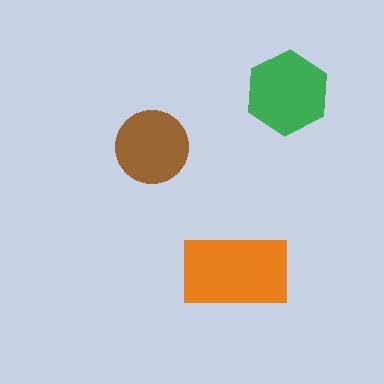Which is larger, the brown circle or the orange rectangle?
The orange rectangle.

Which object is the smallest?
The brown circle.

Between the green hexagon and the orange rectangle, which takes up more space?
The orange rectangle.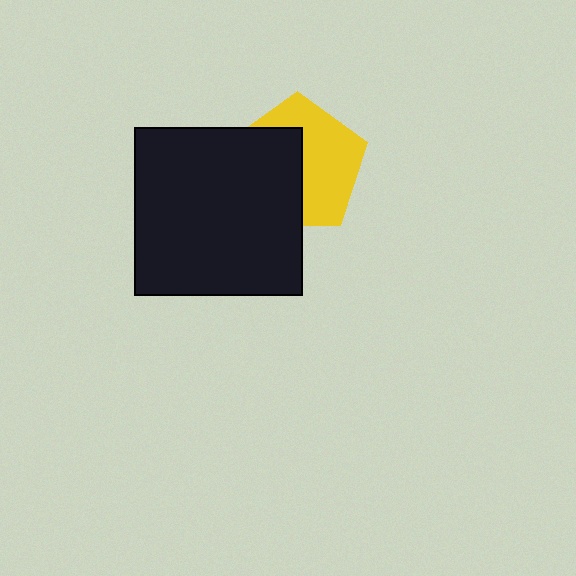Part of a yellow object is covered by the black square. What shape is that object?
It is a pentagon.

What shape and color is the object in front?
The object in front is a black square.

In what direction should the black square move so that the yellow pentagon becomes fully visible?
The black square should move left. That is the shortest direction to clear the overlap and leave the yellow pentagon fully visible.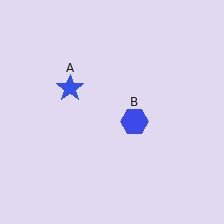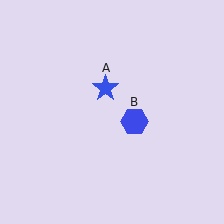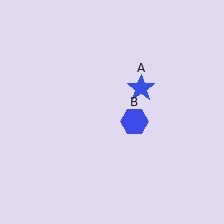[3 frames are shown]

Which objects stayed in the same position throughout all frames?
Blue hexagon (object B) remained stationary.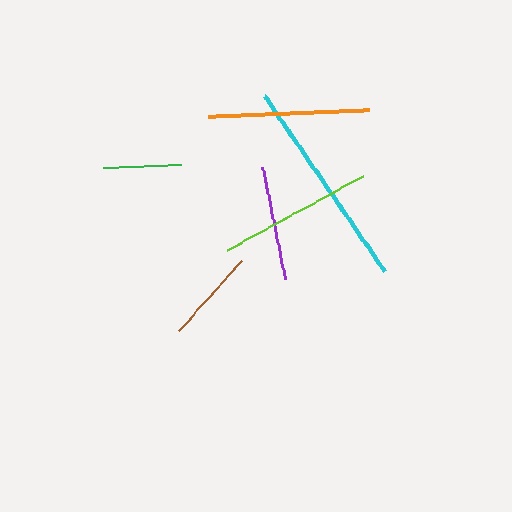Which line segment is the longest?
The cyan line is the longest at approximately 213 pixels.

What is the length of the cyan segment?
The cyan segment is approximately 213 pixels long.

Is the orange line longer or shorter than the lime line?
The orange line is longer than the lime line.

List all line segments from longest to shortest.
From longest to shortest: cyan, orange, lime, purple, brown, green.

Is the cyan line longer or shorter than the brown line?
The cyan line is longer than the brown line.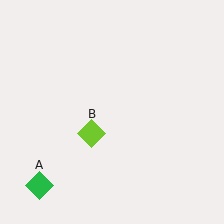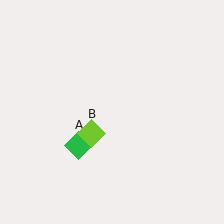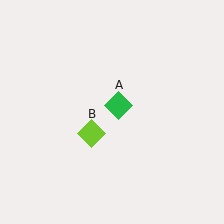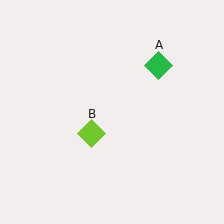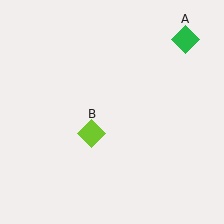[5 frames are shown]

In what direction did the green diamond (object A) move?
The green diamond (object A) moved up and to the right.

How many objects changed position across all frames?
1 object changed position: green diamond (object A).